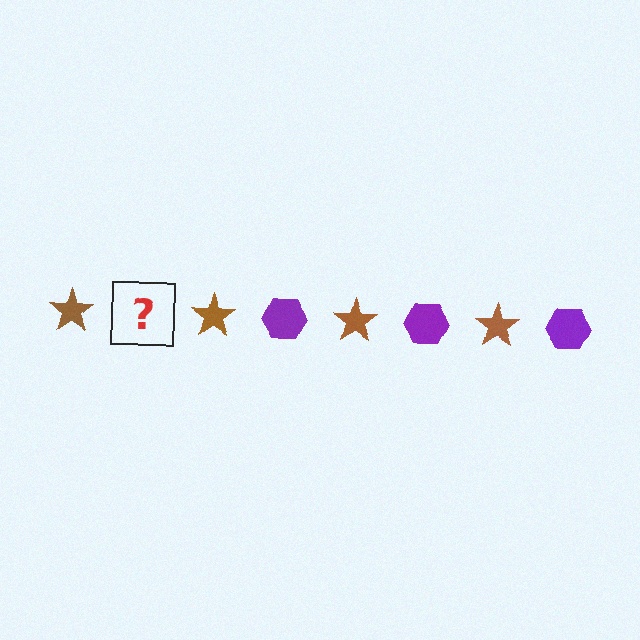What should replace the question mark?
The question mark should be replaced with a purple hexagon.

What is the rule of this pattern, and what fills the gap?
The rule is that the pattern alternates between brown star and purple hexagon. The gap should be filled with a purple hexagon.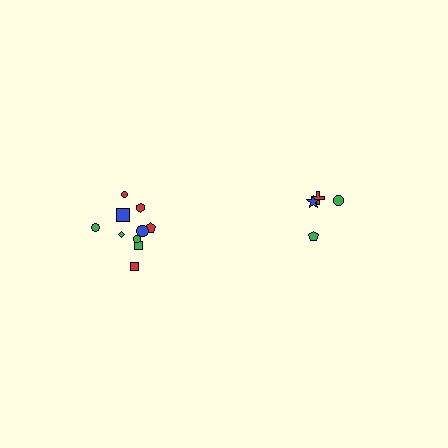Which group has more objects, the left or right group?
The left group.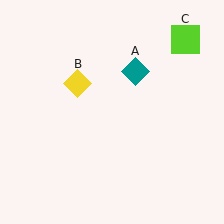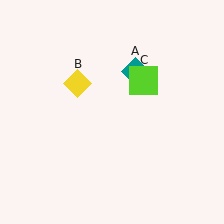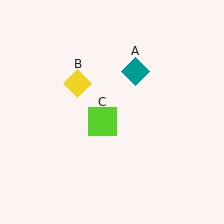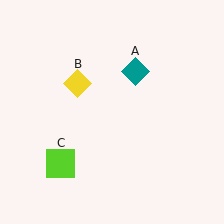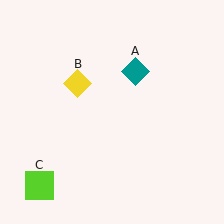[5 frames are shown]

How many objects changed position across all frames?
1 object changed position: lime square (object C).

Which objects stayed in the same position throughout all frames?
Teal diamond (object A) and yellow diamond (object B) remained stationary.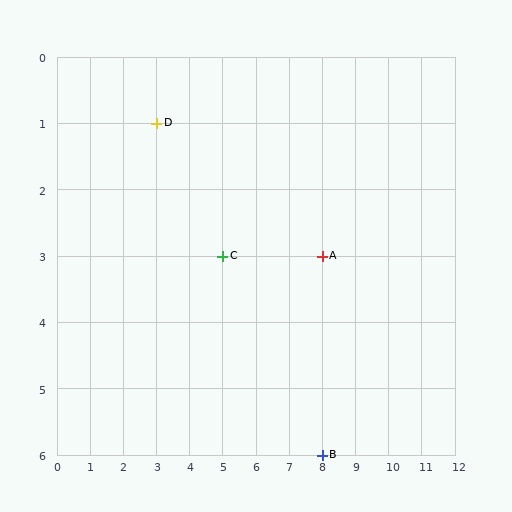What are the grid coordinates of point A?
Point A is at grid coordinates (8, 3).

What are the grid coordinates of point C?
Point C is at grid coordinates (5, 3).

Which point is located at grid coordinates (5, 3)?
Point C is at (5, 3).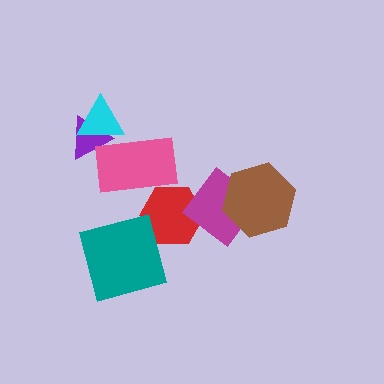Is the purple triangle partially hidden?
Yes, it is partially covered by another shape.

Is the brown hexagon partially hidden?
No, no other shape covers it.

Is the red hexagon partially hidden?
Yes, it is partially covered by another shape.